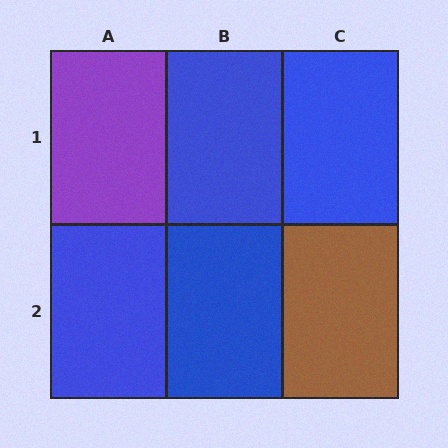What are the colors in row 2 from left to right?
Blue, blue, brown.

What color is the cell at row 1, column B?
Blue.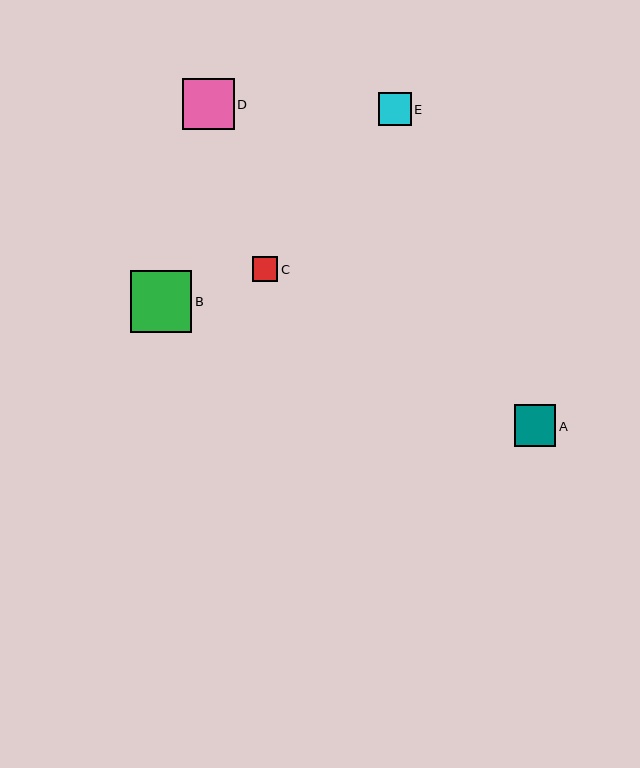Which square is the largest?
Square B is the largest with a size of approximately 62 pixels.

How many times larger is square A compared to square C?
Square A is approximately 1.6 times the size of square C.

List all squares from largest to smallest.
From largest to smallest: B, D, A, E, C.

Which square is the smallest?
Square C is the smallest with a size of approximately 25 pixels.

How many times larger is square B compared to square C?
Square B is approximately 2.4 times the size of square C.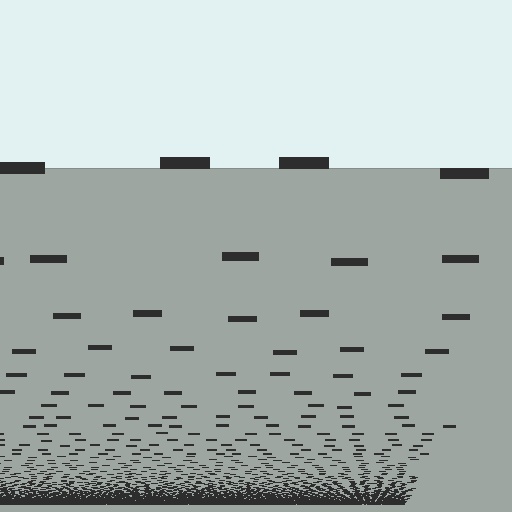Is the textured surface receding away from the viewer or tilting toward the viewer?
The surface appears to tilt toward the viewer. Texture elements get larger and sparser toward the top.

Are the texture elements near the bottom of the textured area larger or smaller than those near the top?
Smaller. The gradient is inverted — elements near the bottom are smaller and denser.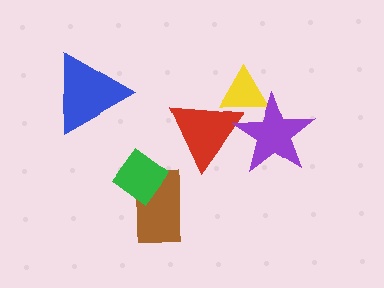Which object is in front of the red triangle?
The purple star is in front of the red triangle.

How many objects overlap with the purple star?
2 objects overlap with the purple star.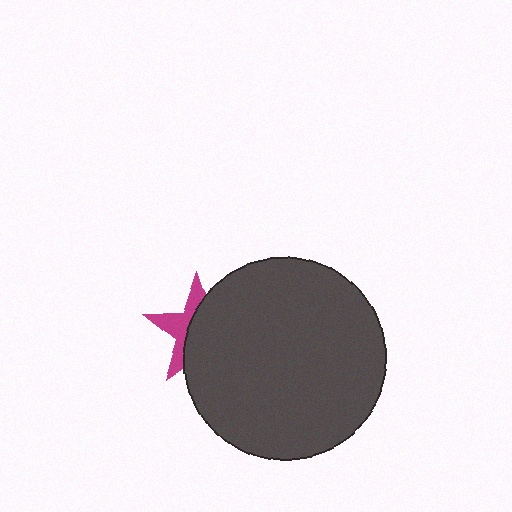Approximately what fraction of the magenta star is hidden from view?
Roughly 62% of the magenta star is hidden behind the dark gray circle.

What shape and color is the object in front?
The object in front is a dark gray circle.